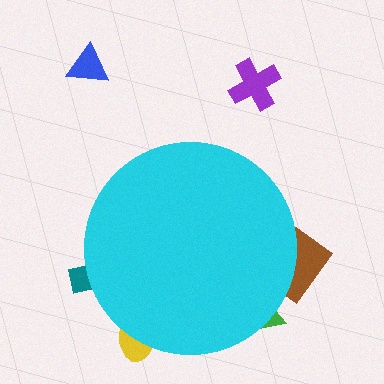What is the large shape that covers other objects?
A cyan circle.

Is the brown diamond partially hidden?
Yes, the brown diamond is partially hidden behind the cyan circle.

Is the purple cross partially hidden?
No, the purple cross is fully visible.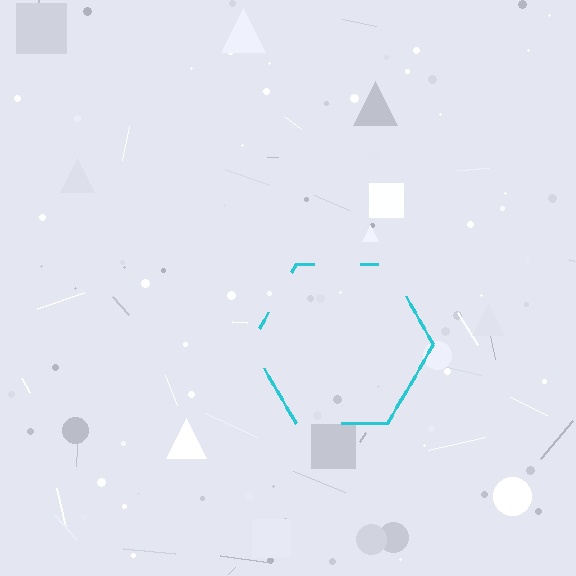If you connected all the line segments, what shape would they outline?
They would outline a hexagon.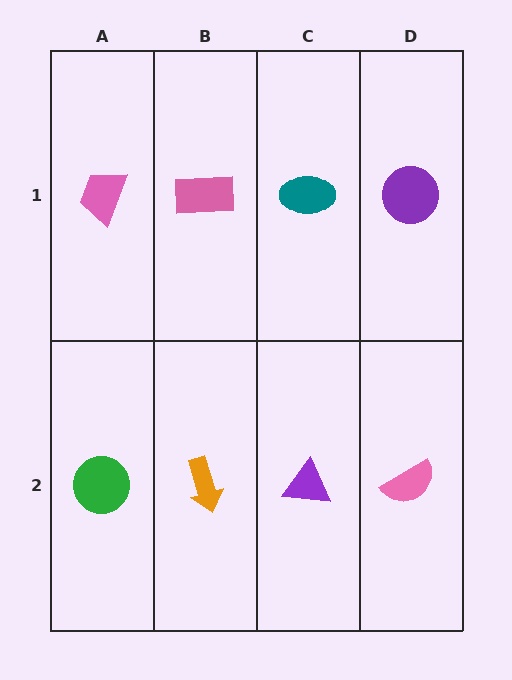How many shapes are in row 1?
4 shapes.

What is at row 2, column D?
A pink semicircle.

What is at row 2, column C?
A purple triangle.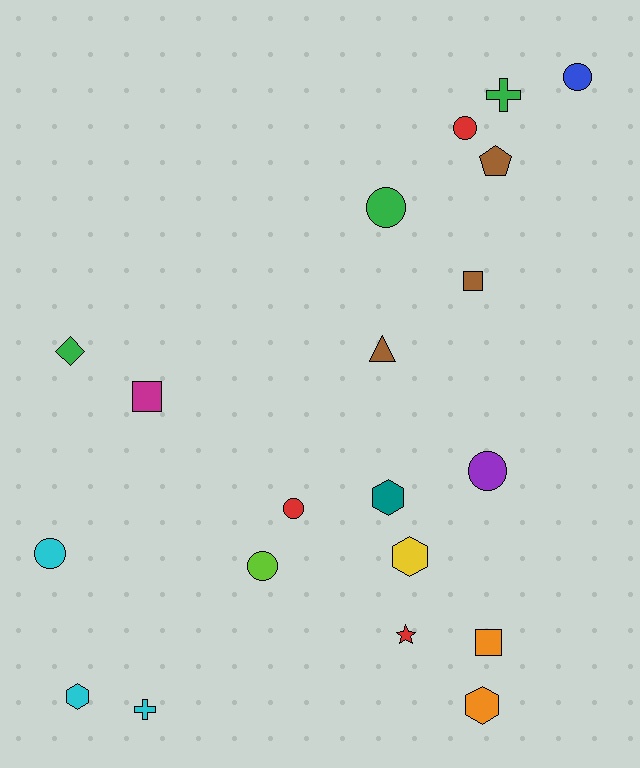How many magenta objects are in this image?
There is 1 magenta object.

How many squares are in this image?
There are 3 squares.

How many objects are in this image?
There are 20 objects.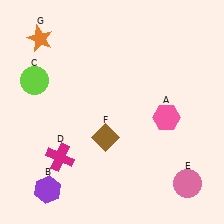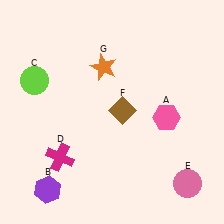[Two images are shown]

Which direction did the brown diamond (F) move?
The brown diamond (F) moved up.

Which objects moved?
The objects that moved are: the brown diamond (F), the orange star (G).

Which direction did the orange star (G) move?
The orange star (G) moved right.